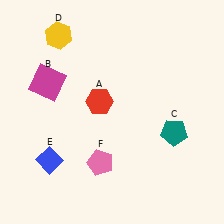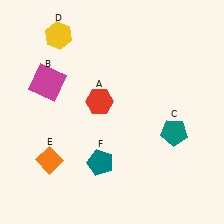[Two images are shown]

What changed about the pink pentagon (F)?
In Image 1, F is pink. In Image 2, it changed to teal.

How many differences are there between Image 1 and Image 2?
There are 2 differences between the two images.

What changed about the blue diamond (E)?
In Image 1, E is blue. In Image 2, it changed to orange.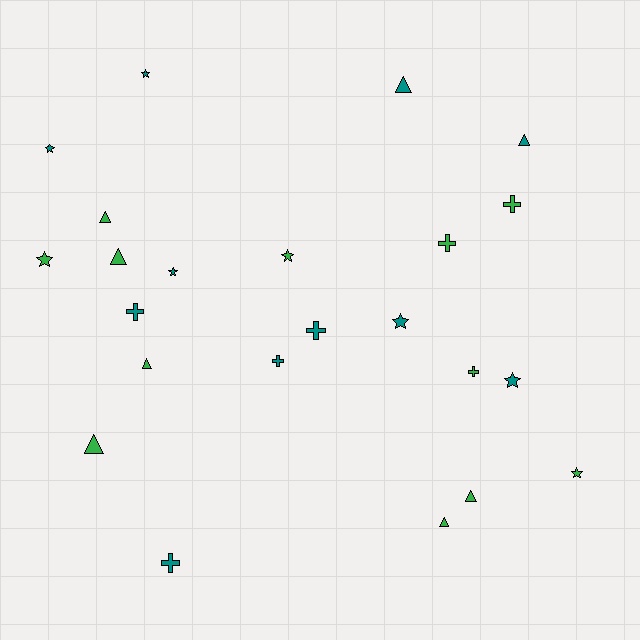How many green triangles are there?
There are 6 green triangles.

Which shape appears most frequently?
Star, with 8 objects.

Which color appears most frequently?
Green, with 12 objects.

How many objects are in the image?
There are 23 objects.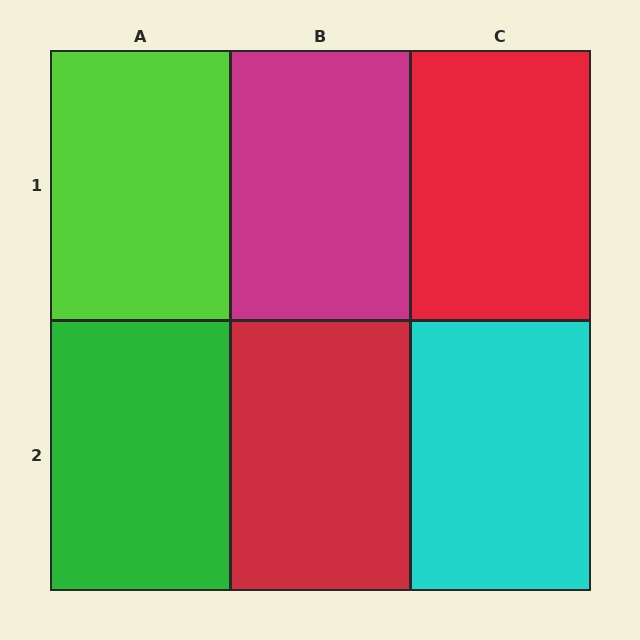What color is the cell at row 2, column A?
Green.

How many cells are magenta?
1 cell is magenta.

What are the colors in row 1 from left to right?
Lime, magenta, red.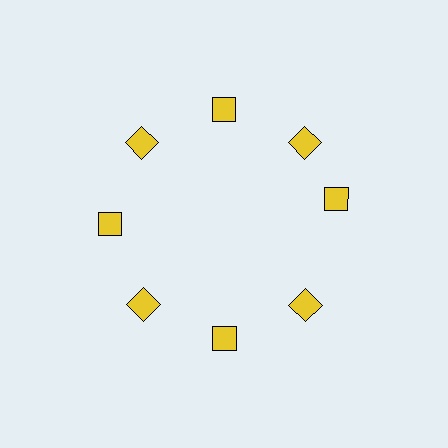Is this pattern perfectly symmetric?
No. The 8 yellow squares are arranged in a ring, but one element near the 3 o'clock position is rotated out of alignment along the ring, breaking the 8-fold rotational symmetry.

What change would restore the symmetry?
The symmetry would be restored by rotating it back into even spacing with its neighbors so that all 8 squares sit at equal angles and equal distance from the center.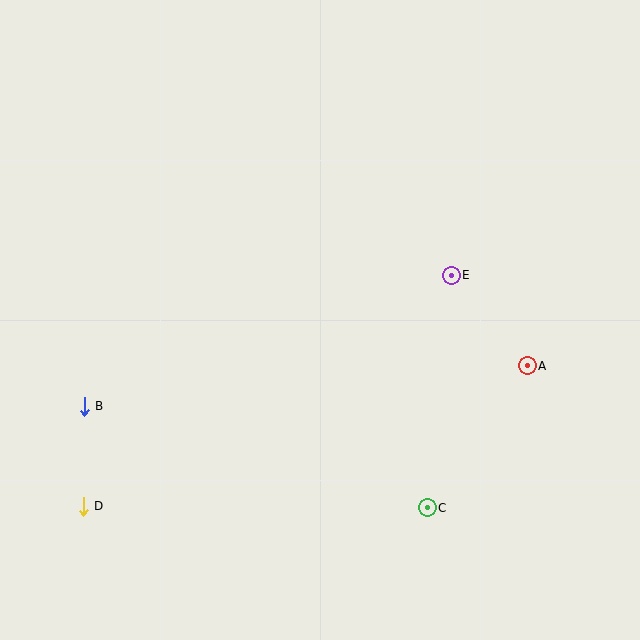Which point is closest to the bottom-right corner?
Point C is closest to the bottom-right corner.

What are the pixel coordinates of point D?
Point D is at (83, 506).